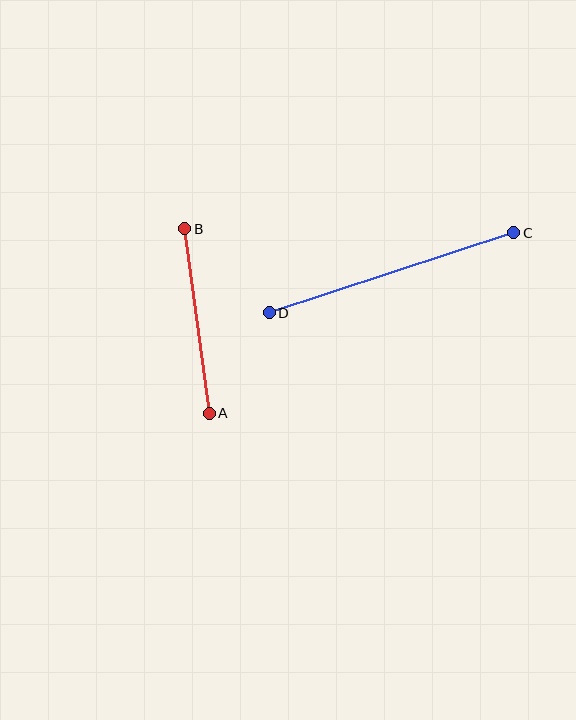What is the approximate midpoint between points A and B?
The midpoint is at approximately (197, 321) pixels.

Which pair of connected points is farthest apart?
Points C and D are farthest apart.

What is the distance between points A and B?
The distance is approximately 186 pixels.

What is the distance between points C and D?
The distance is approximately 257 pixels.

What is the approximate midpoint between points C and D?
The midpoint is at approximately (391, 273) pixels.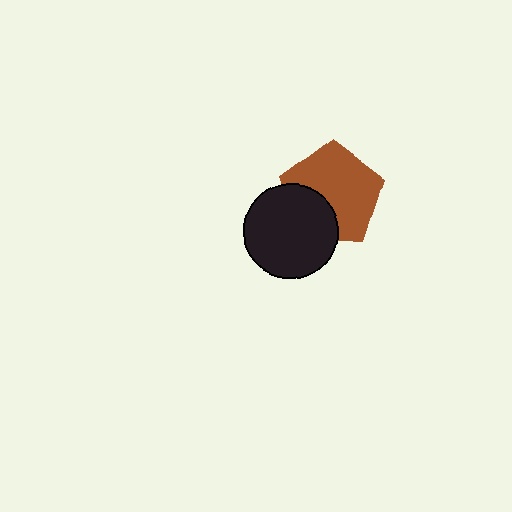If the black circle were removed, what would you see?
You would see the complete brown pentagon.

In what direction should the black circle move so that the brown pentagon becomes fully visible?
The black circle should move toward the lower-left. That is the shortest direction to clear the overlap and leave the brown pentagon fully visible.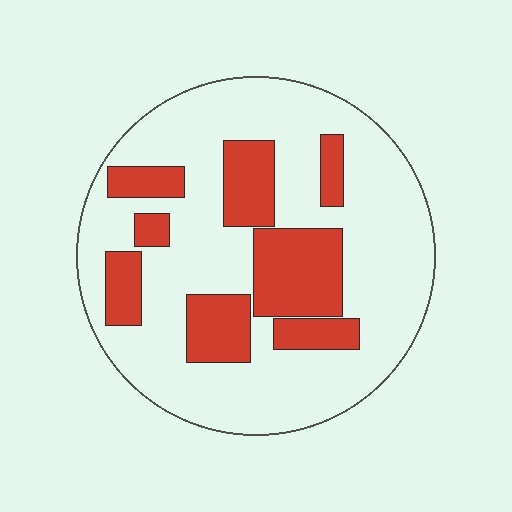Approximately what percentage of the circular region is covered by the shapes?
Approximately 30%.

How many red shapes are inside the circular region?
8.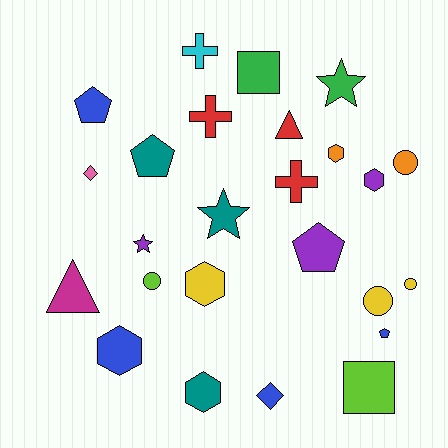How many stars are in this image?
There are 3 stars.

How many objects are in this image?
There are 25 objects.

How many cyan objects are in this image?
There is 1 cyan object.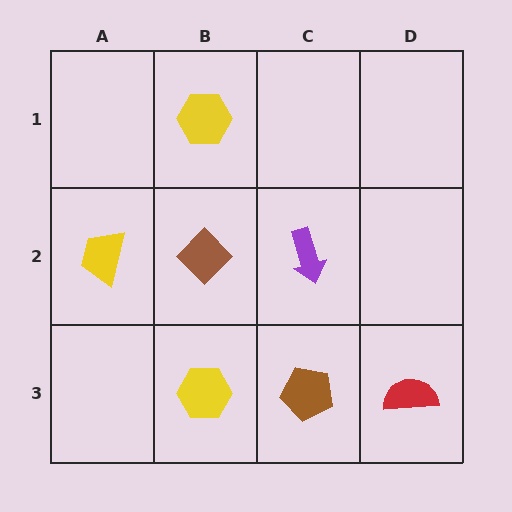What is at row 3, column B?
A yellow hexagon.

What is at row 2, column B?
A brown diamond.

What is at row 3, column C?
A brown pentagon.